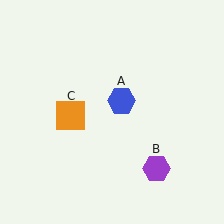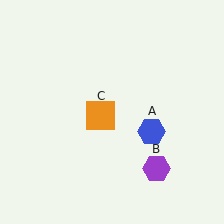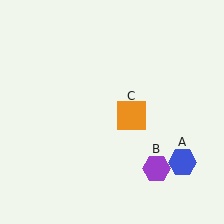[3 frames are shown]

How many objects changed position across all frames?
2 objects changed position: blue hexagon (object A), orange square (object C).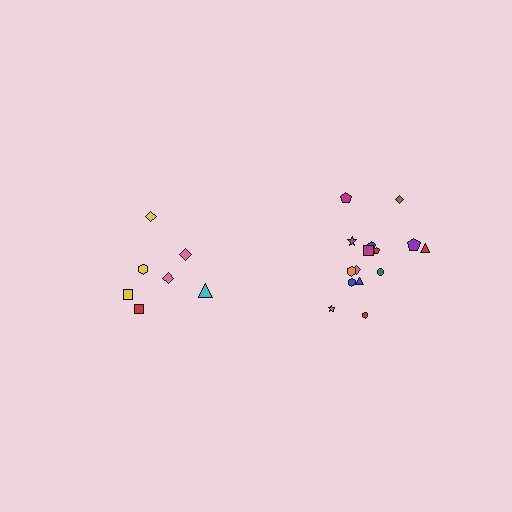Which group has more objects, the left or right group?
The right group.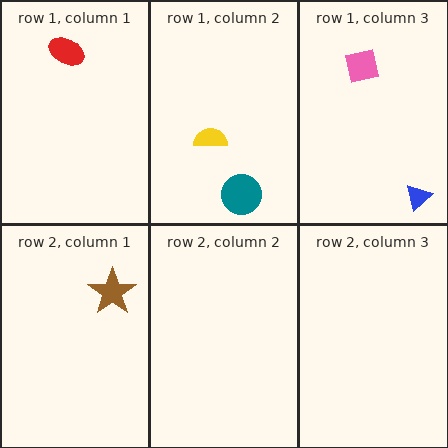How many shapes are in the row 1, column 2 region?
2.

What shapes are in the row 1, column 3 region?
The pink square, the blue triangle.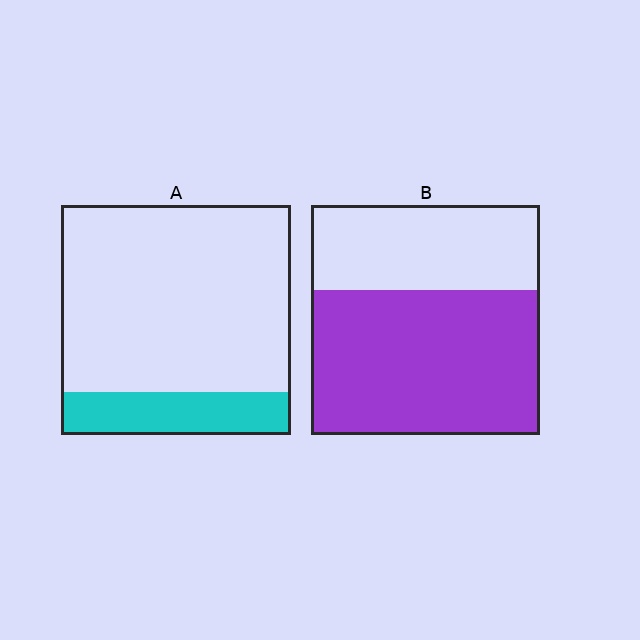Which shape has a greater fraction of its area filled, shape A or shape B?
Shape B.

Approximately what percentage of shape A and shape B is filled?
A is approximately 20% and B is approximately 65%.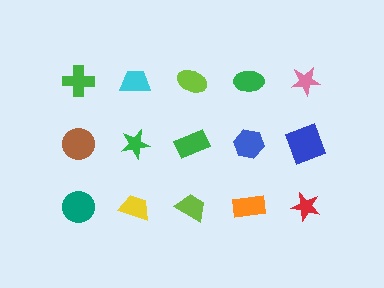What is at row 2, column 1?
A brown circle.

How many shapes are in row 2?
5 shapes.